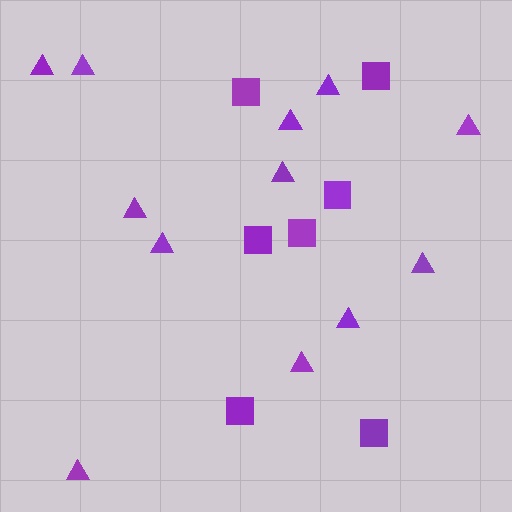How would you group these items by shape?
There are 2 groups: one group of squares (7) and one group of triangles (12).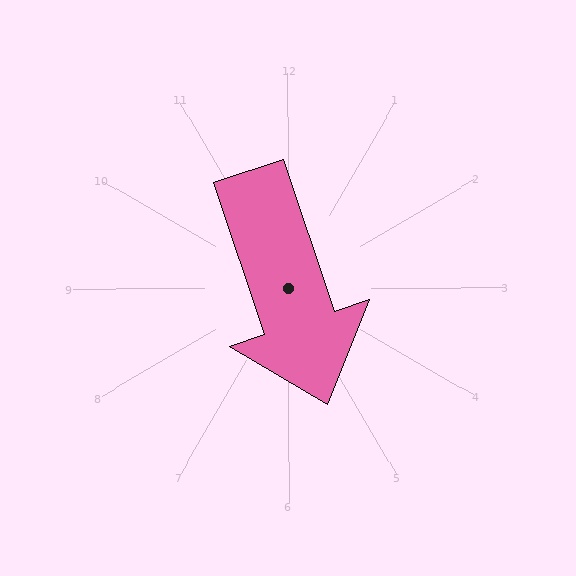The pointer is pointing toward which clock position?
Roughly 5 o'clock.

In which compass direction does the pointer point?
South.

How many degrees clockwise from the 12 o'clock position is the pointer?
Approximately 161 degrees.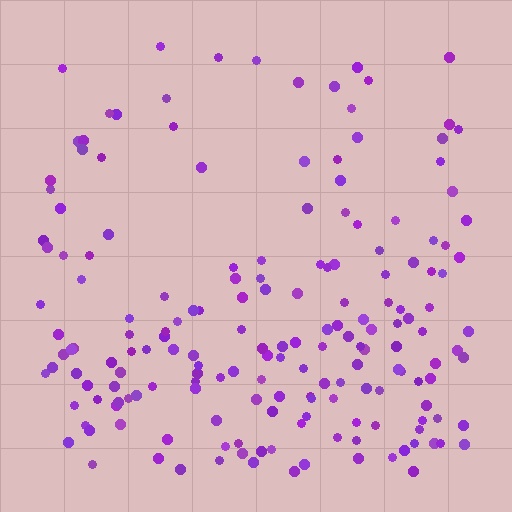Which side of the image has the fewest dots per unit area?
The top.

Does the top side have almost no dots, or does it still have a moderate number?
Still a moderate number, just noticeably fewer than the bottom.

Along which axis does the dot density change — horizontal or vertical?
Vertical.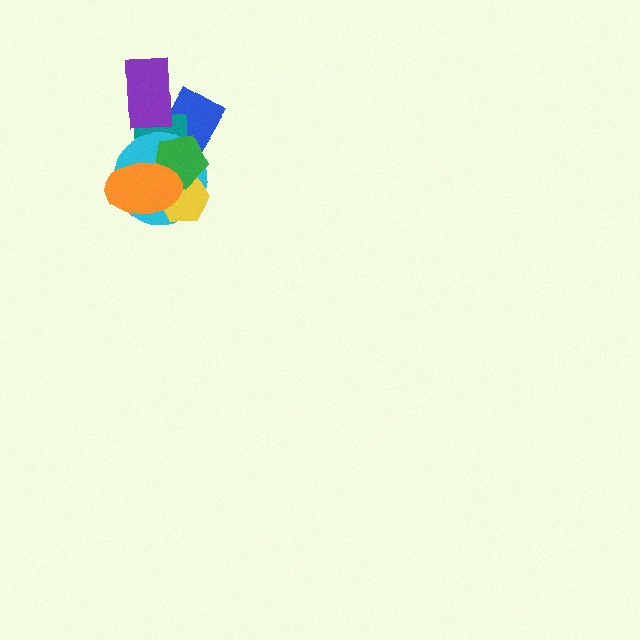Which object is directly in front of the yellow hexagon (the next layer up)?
The green pentagon is directly in front of the yellow hexagon.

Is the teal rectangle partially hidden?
Yes, it is partially covered by another shape.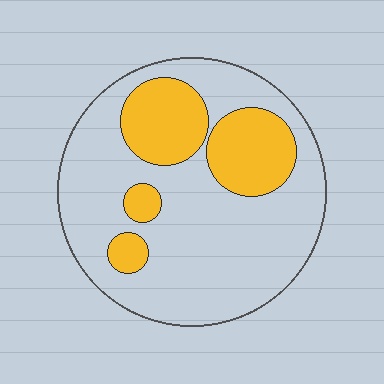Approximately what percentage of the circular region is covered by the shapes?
Approximately 25%.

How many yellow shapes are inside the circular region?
4.